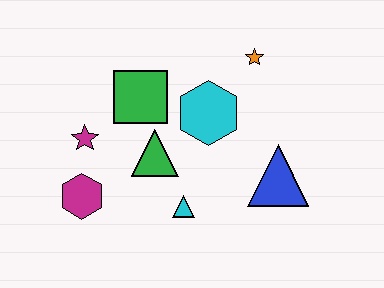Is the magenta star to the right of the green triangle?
No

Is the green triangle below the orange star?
Yes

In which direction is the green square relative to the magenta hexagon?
The green square is above the magenta hexagon.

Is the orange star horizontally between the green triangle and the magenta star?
No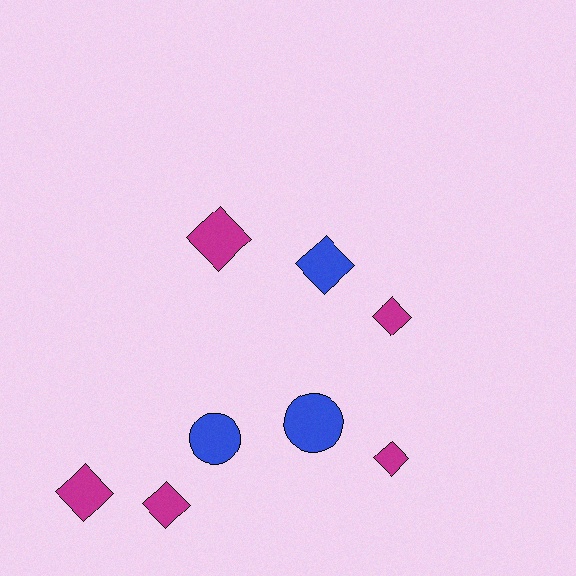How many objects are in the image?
There are 8 objects.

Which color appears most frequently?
Magenta, with 5 objects.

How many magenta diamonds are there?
There are 5 magenta diamonds.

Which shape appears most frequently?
Diamond, with 6 objects.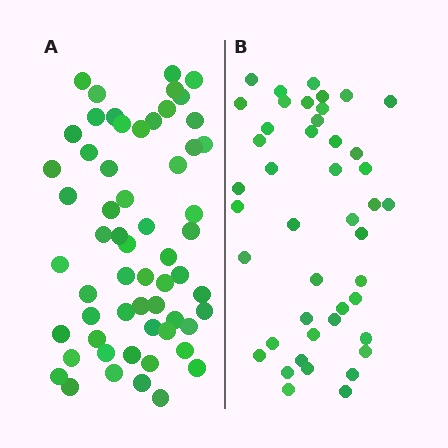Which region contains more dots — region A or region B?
Region A (the left region) has more dots.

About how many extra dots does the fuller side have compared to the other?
Region A has approximately 15 more dots than region B.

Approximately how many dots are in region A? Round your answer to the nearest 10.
About 60 dots. (The exact count is 59, which rounds to 60.)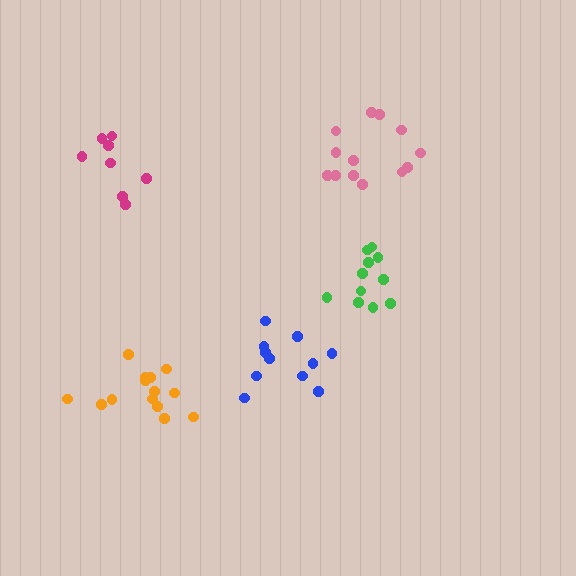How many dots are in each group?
Group 1: 11 dots, Group 2: 14 dots, Group 3: 13 dots, Group 4: 11 dots, Group 5: 8 dots (57 total).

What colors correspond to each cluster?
The clusters are colored: blue, orange, pink, green, magenta.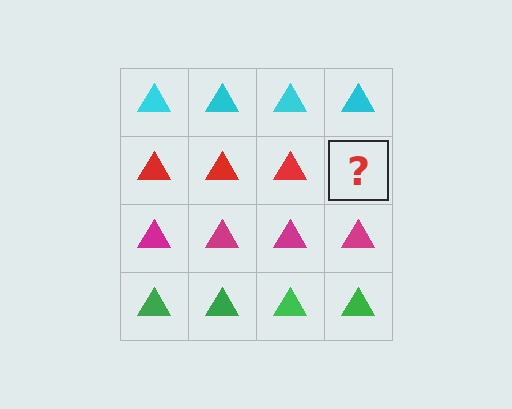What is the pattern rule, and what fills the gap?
The rule is that each row has a consistent color. The gap should be filled with a red triangle.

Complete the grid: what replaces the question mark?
The question mark should be replaced with a red triangle.